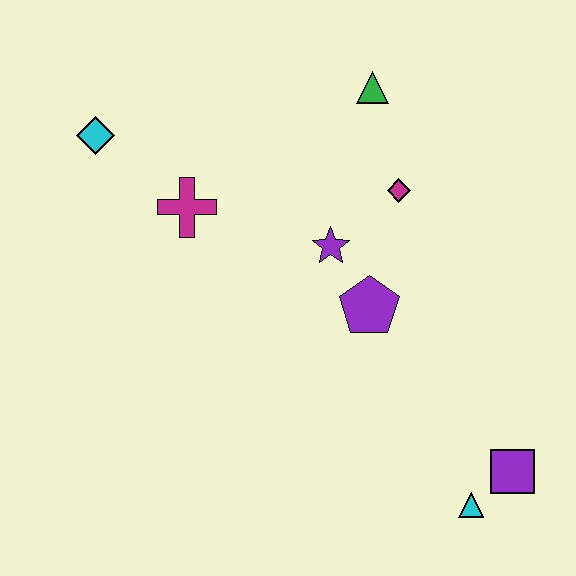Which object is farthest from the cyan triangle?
The cyan diamond is farthest from the cyan triangle.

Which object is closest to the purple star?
The purple pentagon is closest to the purple star.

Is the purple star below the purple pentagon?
No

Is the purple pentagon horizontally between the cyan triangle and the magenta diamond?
No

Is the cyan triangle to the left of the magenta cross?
No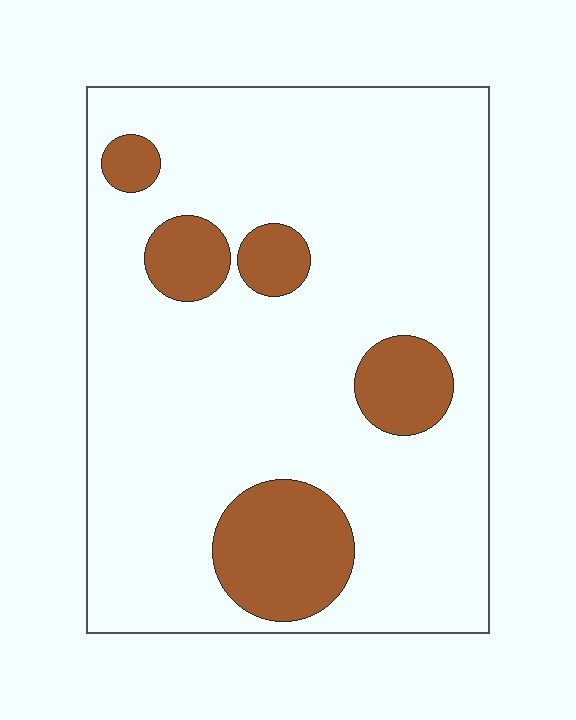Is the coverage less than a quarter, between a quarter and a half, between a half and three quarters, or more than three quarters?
Less than a quarter.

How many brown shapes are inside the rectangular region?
5.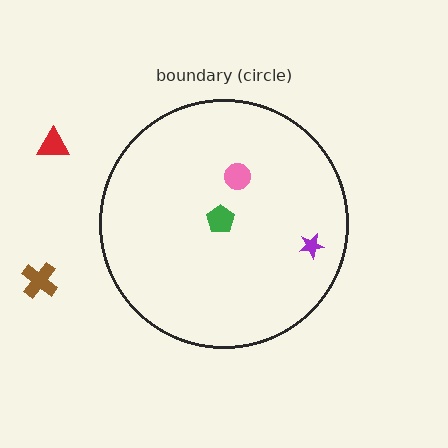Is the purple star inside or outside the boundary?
Inside.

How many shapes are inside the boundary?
3 inside, 2 outside.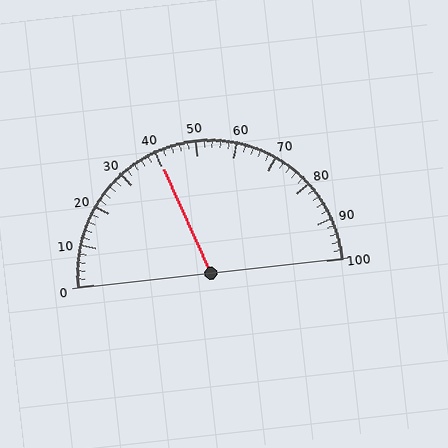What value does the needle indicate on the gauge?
The needle indicates approximately 40.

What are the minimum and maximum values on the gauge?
The gauge ranges from 0 to 100.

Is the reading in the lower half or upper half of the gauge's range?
The reading is in the lower half of the range (0 to 100).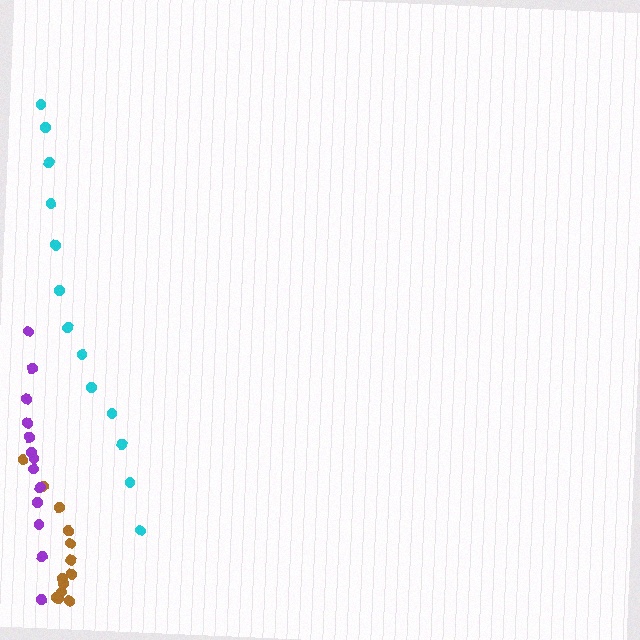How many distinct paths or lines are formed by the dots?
There are 3 distinct paths.